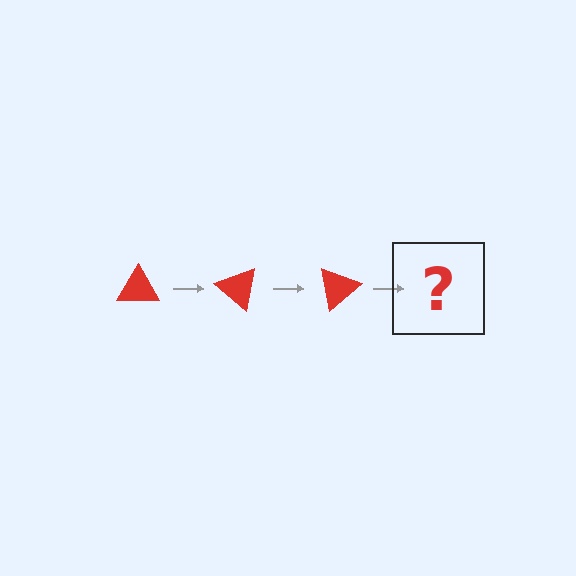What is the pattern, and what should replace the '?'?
The pattern is that the triangle rotates 40 degrees each step. The '?' should be a red triangle rotated 120 degrees.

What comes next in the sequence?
The next element should be a red triangle rotated 120 degrees.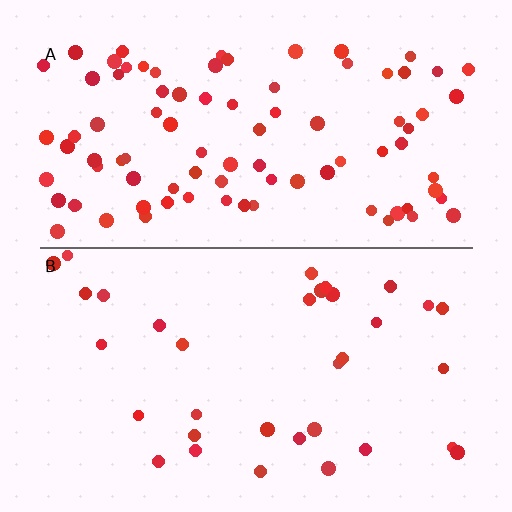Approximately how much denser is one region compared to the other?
Approximately 2.6× — region A over region B.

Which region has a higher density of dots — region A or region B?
A (the top).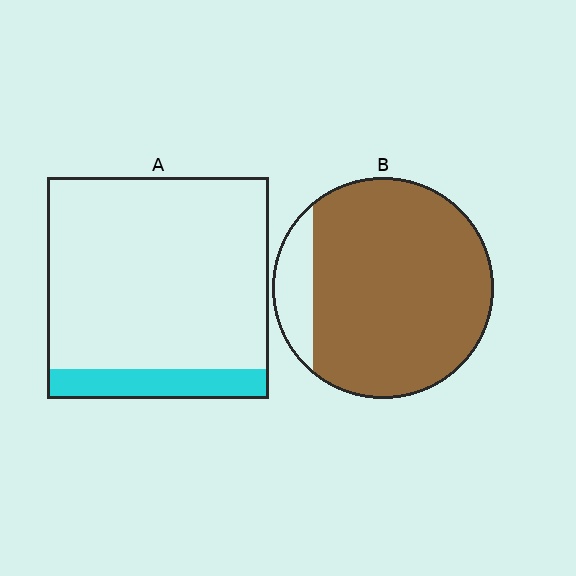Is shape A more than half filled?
No.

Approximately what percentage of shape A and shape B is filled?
A is approximately 15% and B is approximately 85%.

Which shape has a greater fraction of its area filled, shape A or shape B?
Shape B.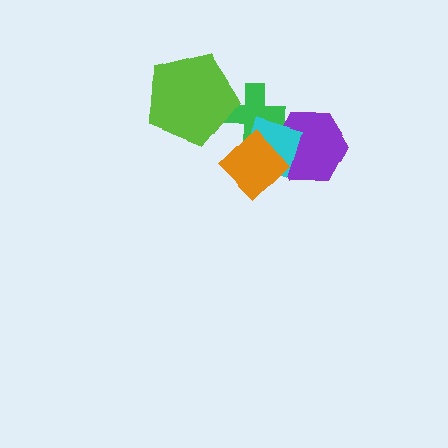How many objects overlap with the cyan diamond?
3 objects overlap with the cyan diamond.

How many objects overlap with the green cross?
2 objects overlap with the green cross.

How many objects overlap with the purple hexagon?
1 object overlaps with the purple hexagon.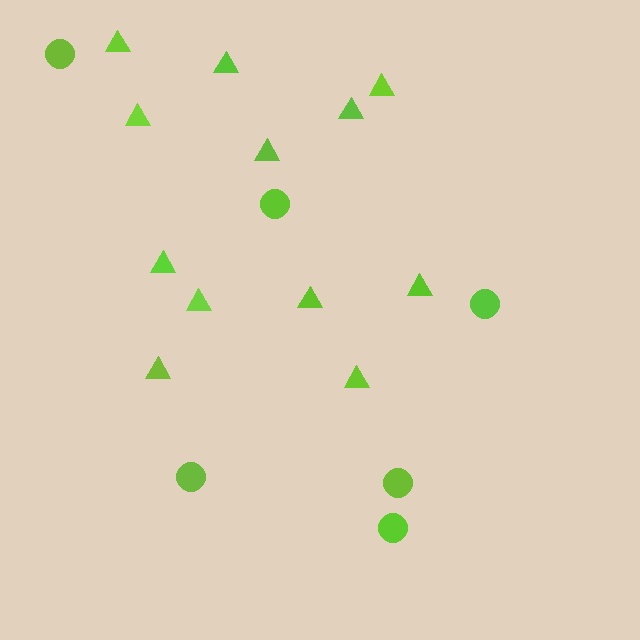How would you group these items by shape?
There are 2 groups: one group of triangles (12) and one group of circles (6).